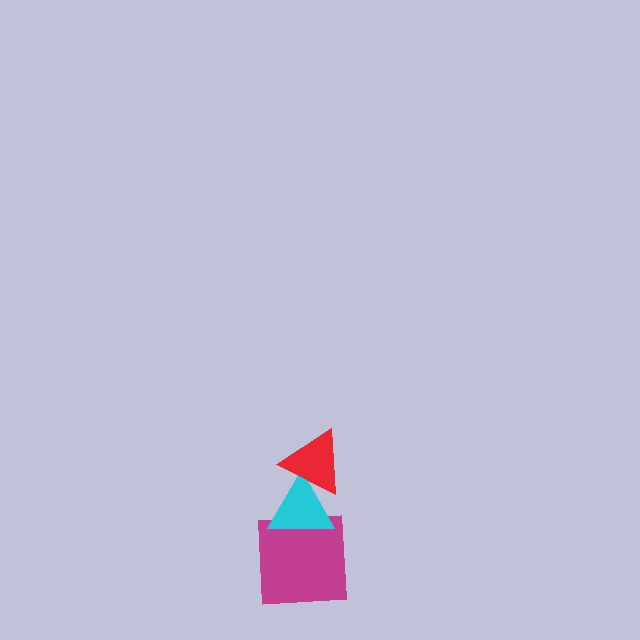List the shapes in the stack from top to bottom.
From top to bottom: the red triangle, the cyan triangle, the magenta square.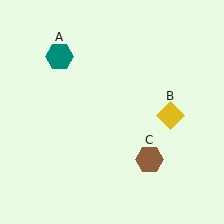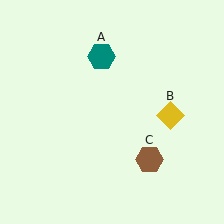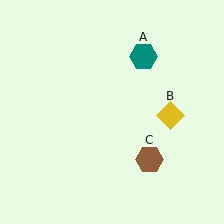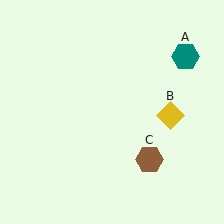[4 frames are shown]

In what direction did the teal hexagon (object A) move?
The teal hexagon (object A) moved right.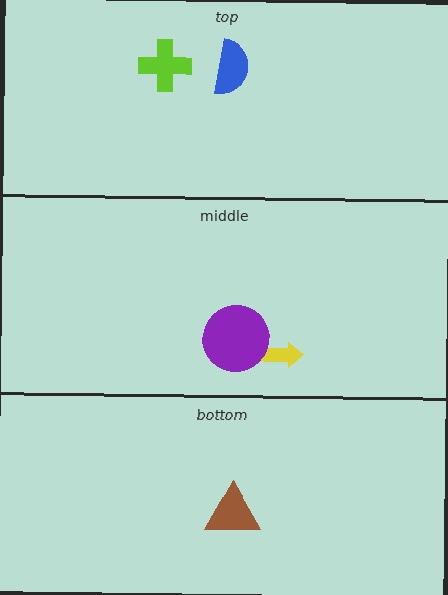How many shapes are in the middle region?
2.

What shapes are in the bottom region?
The brown triangle.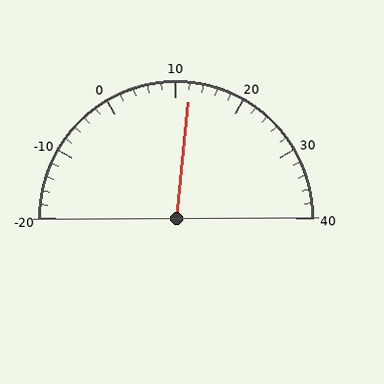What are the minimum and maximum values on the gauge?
The gauge ranges from -20 to 40.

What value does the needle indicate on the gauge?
The needle indicates approximately 12.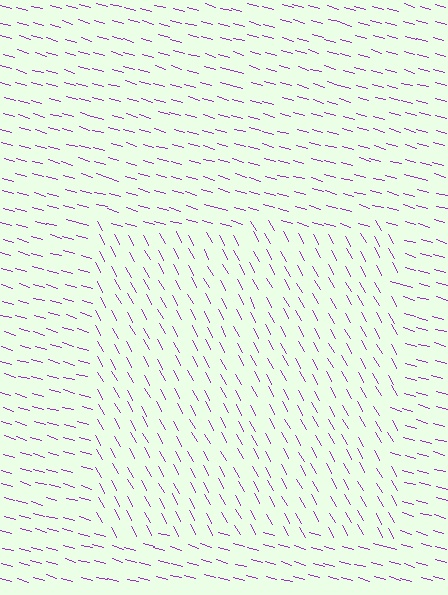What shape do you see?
I see a rectangle.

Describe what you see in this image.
The image is filled with small purple line segments. A rectangle region in the image has lines oriented differently from the surrounding lines, creating a visible texture boundary.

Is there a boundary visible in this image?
Yes, there is a texture boundary formed by a change in line orientation.